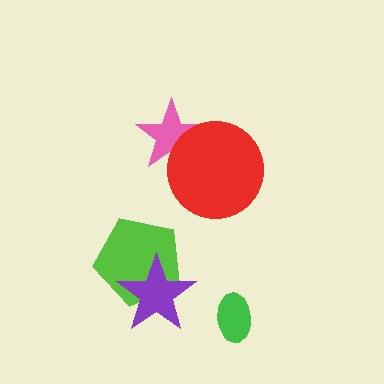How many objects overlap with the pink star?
1 object overlaps with the pink star.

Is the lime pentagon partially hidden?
Yes, it is partially covered by another shape.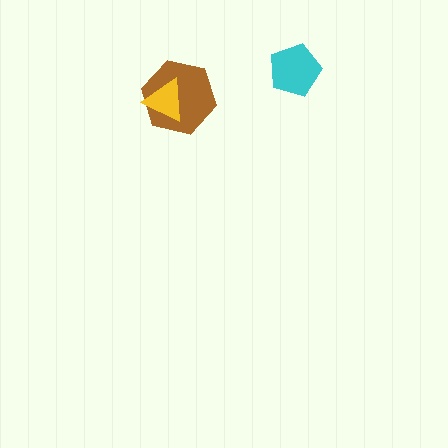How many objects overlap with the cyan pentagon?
0 objects overlap with the cyan pentagon.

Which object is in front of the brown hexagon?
The yellow triangle is in front of the brown hexagon.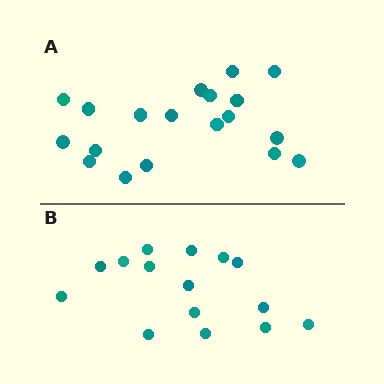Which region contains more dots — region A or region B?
Region A (the top region) has more dots.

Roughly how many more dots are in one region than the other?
Region A has about 4 more dots than region B.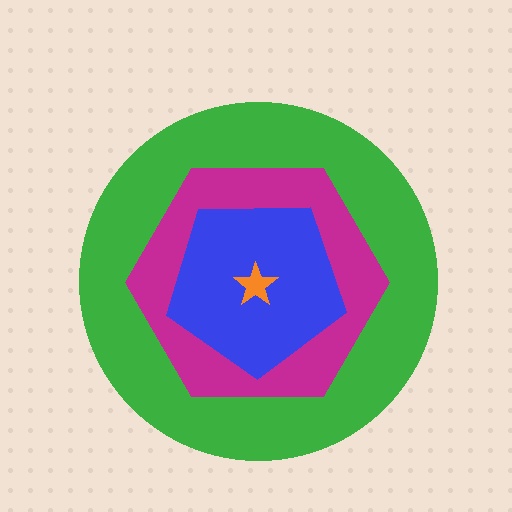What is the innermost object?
The orange star.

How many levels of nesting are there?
4.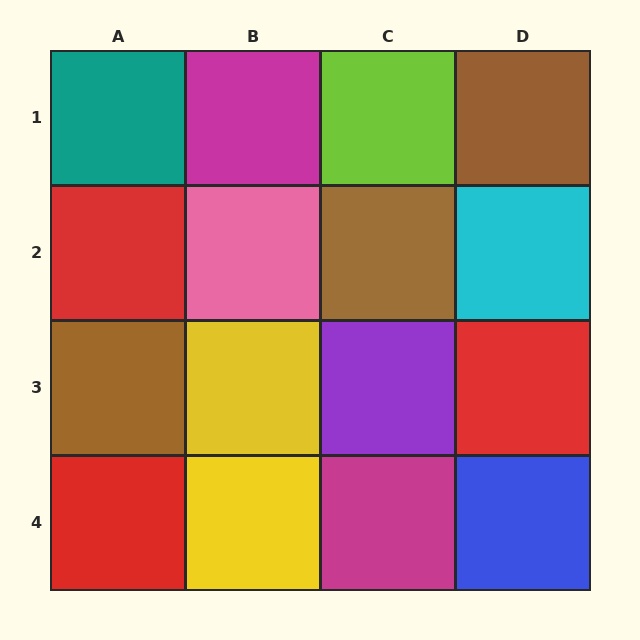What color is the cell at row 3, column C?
Purple.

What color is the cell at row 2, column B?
Pink.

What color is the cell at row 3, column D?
Red.